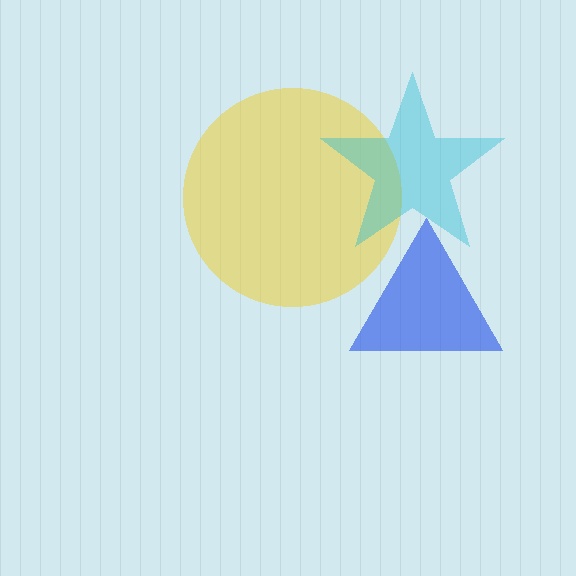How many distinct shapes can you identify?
There are 3 distinct shapes: a yellow circle, a cyan star, a blue triangle.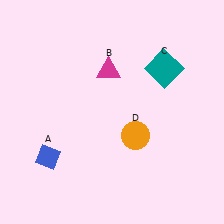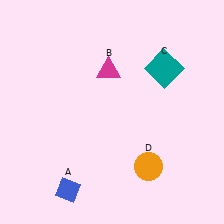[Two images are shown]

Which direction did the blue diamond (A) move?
The blue diamond (A) moved down.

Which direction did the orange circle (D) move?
The orange circle (D) moved down.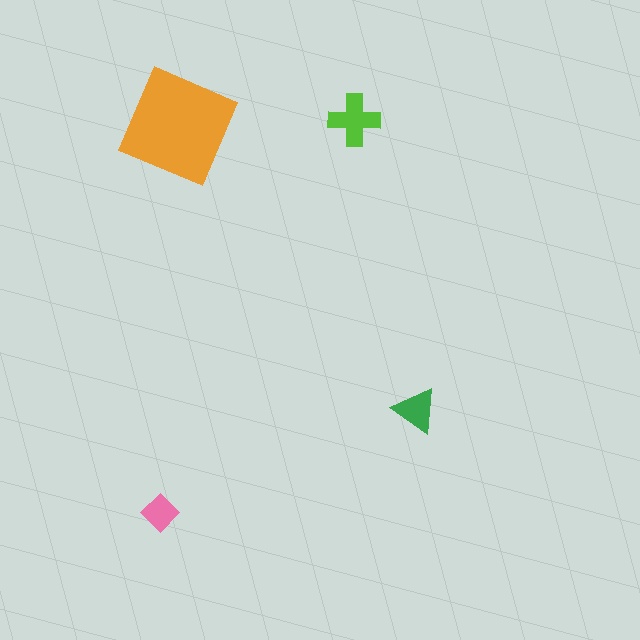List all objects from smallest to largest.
The pink diamond, the green triangle, the lime cross, the orange square.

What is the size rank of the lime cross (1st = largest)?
2nd.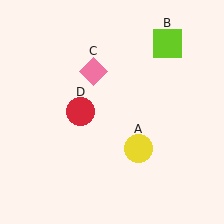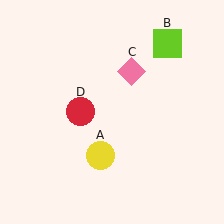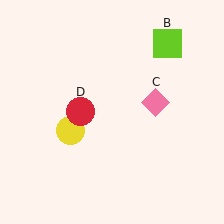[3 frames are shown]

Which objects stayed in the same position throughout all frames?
Lime square (object B) and red circle (object D) remained stationary.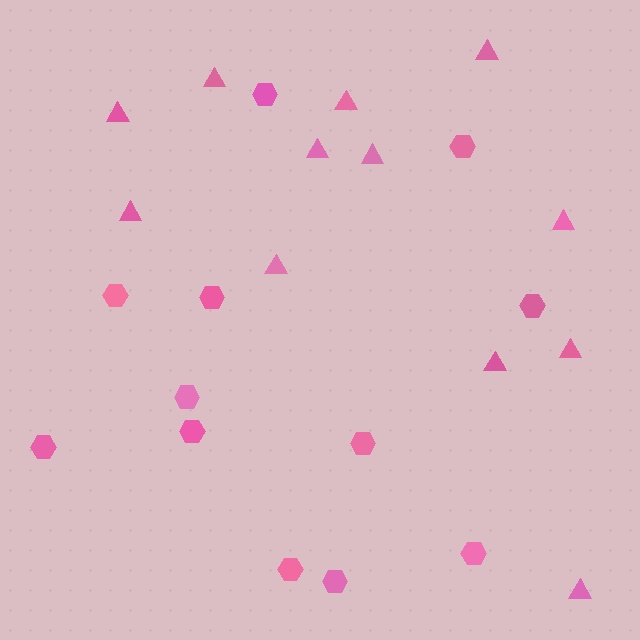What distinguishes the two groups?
There are 2 groups: one group of hexagons (12) and one group of triangles (12).